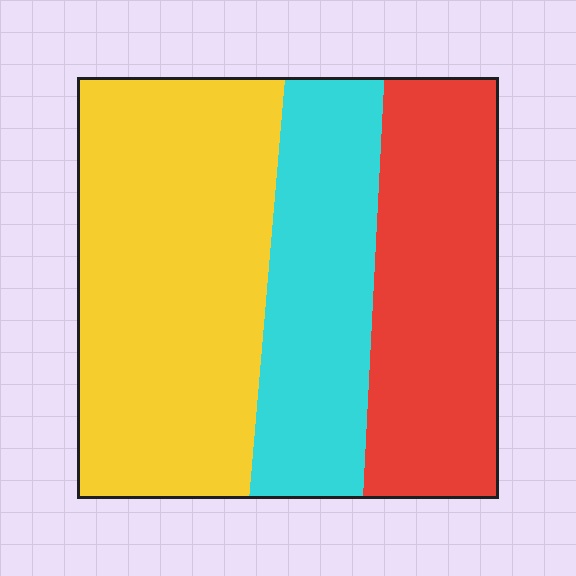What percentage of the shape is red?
Red takes up about one third (1/3) of the shape.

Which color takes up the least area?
Cyan, at roughly 25%.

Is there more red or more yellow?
Yellow.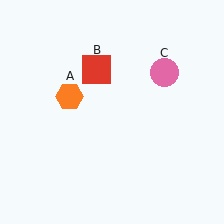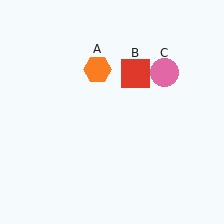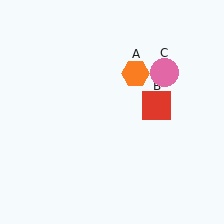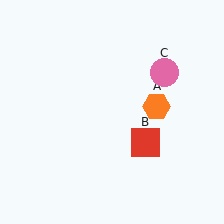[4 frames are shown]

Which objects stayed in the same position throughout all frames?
Pink circle (object C) remained stationary.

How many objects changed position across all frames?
2 objects changed position: orange hexagon (object A), red square (object B).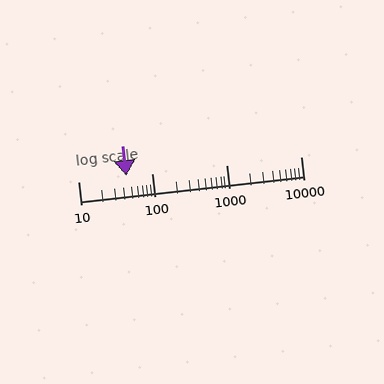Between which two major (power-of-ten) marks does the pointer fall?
The pointer is between 10 and 100.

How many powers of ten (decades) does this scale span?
The scale spans 3 decades, from 10 to 10000.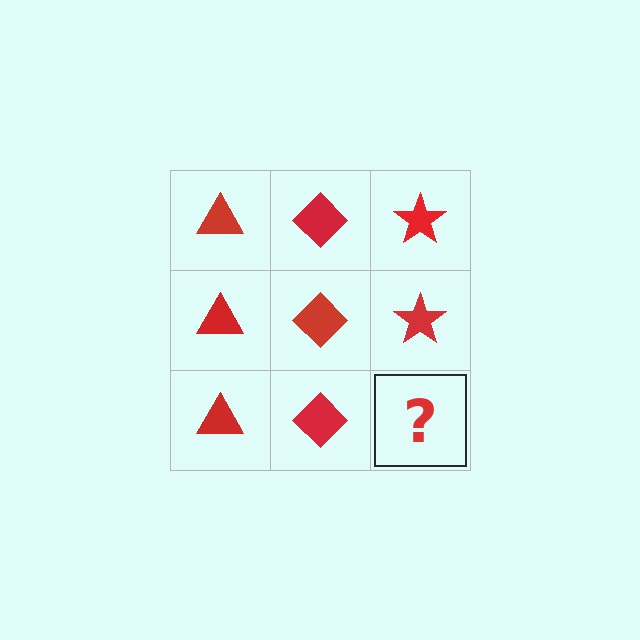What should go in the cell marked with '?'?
The missing cell should contain a red star.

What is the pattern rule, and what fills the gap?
The rule is that each column has a consistent shape. The gap should be filled with a red star.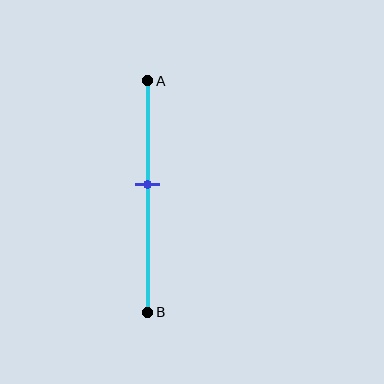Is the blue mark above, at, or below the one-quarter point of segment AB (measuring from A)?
The blue mark is below the one-quarter point of segment AB.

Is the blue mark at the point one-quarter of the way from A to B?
No, the mark is at about 45% from A, not at the 25% one-quarter point.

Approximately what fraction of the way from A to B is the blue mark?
The blue mark is approximately 45% of the way from A to B.